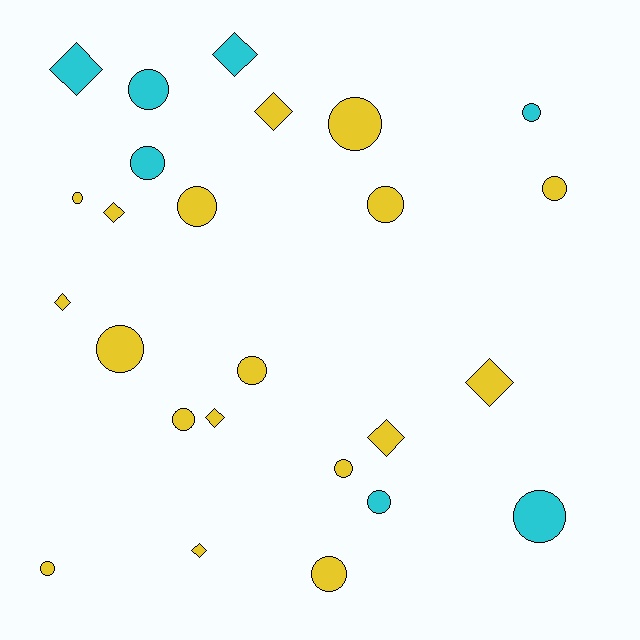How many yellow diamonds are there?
There are 7 yellow diamonds.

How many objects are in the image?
There are 25 objects.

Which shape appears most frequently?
Circle, with 16 objects.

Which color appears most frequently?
Yellow, with 18 objects.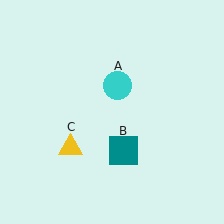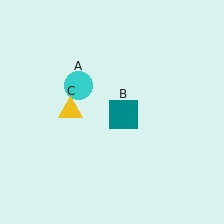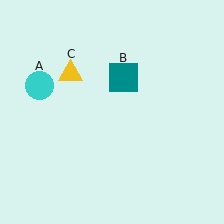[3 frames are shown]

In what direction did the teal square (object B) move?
The teal square (object B) moved up.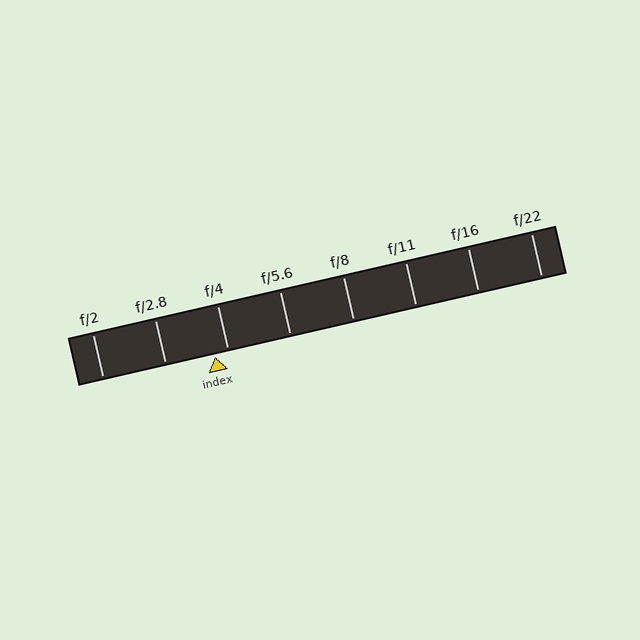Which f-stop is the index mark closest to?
The index mark is closest to f/4.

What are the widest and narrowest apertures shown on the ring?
The widest aperture shown is f/2 and the narrowest is f/22.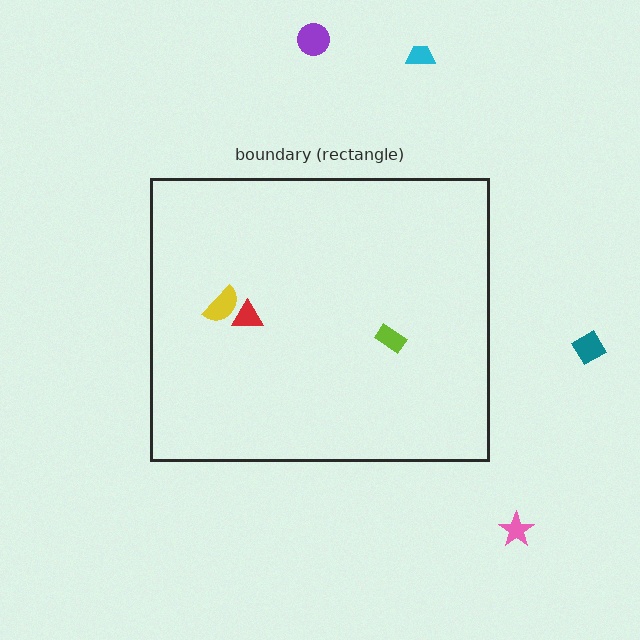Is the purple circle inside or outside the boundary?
Outside.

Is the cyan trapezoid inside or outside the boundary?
Outside.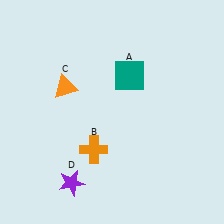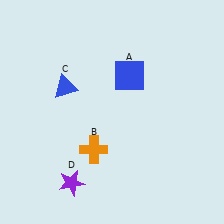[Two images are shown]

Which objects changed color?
A changed from teal to blue. C changed from orange to blue.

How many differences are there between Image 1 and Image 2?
There are 2 differences between the two images.